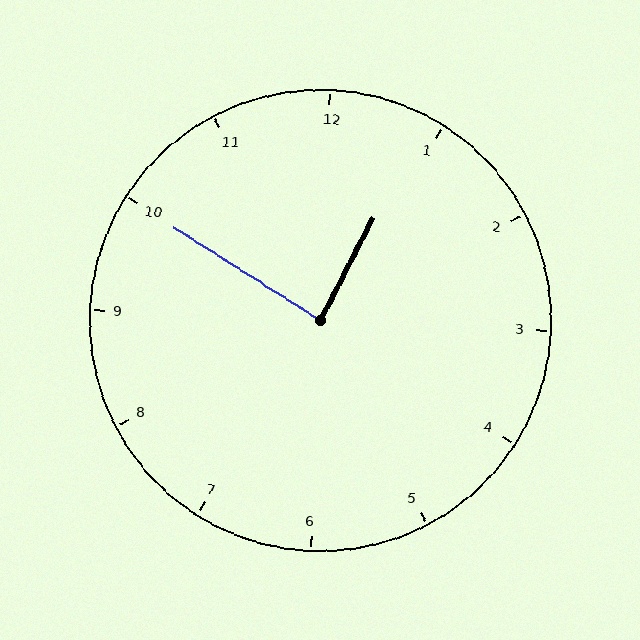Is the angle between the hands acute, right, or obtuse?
It is right.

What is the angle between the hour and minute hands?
Approximately 85 degrees.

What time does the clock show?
12:50.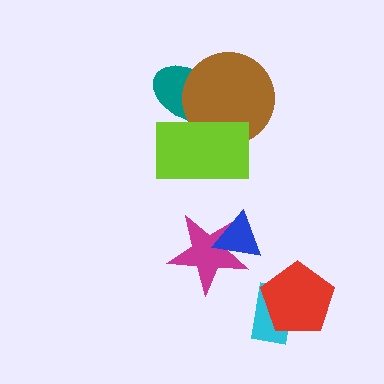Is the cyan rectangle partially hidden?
Yes, it is partially covered by another shape.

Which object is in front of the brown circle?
The lime rectangle is in front of the brown circle.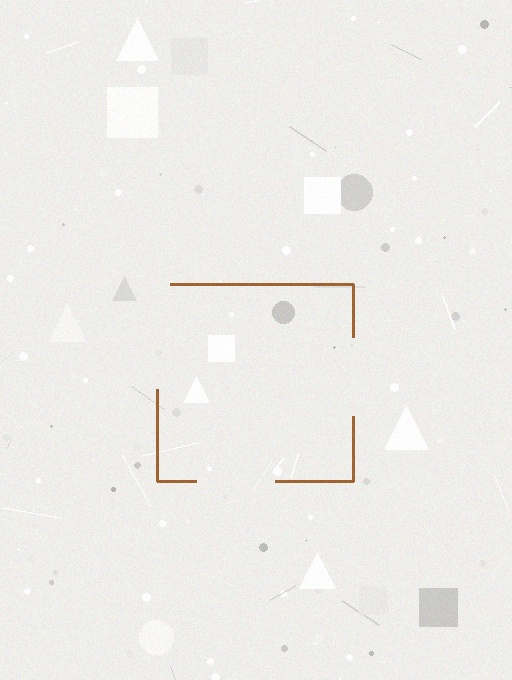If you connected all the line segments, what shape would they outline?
They would outline a square.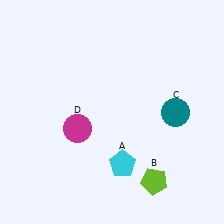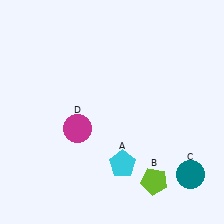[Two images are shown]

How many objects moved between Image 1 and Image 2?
1 object moved between the two images.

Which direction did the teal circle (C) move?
The teal circle (C) moved down.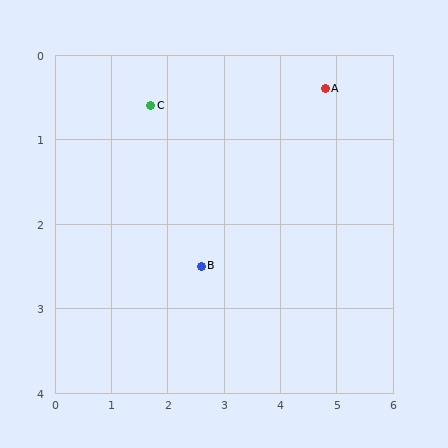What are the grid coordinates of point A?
Point A is at approximately (4.8, 0.4).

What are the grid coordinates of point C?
Point C is at approximately (1.7, 0.6).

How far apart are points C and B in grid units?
Points C and B are about 2.1 grid units apart.